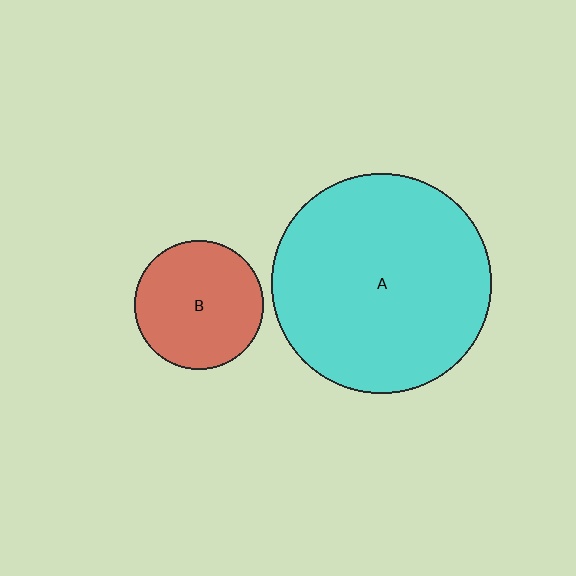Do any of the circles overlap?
No, none of the circles overlap.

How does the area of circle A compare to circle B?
Approximately 2.9 times.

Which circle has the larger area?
Circle A (cyan).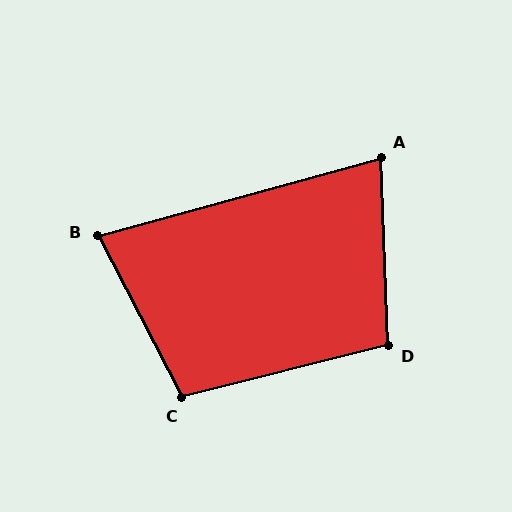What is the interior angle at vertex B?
Approximately 78 degrees (acute).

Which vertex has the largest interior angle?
C, at approximately 103 degrees.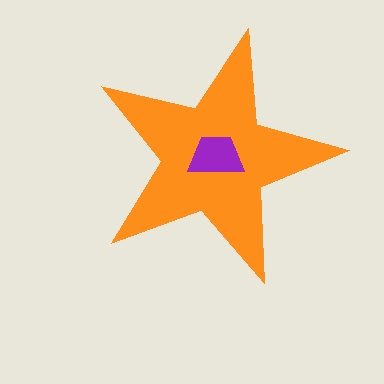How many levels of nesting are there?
2.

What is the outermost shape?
The orange star.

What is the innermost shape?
The purple trapezoid.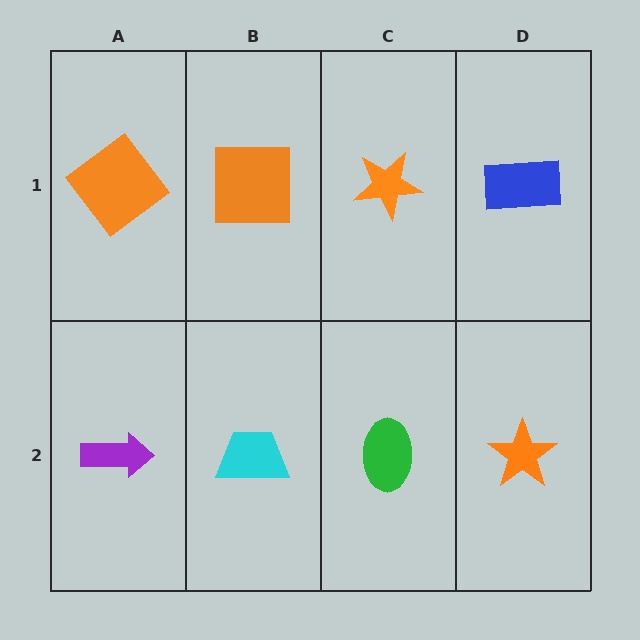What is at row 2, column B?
A cyan trapezoid.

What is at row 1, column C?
An orange star.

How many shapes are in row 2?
4 shapes.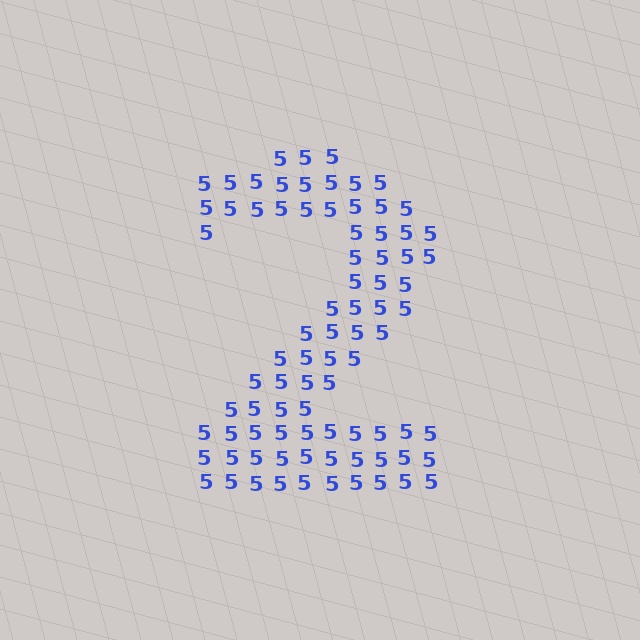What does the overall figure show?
The overall figure shows the digit 2.